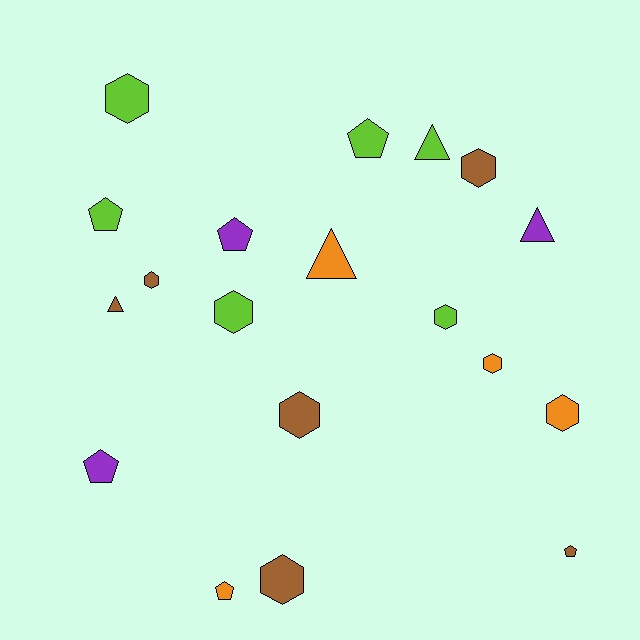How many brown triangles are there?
There is 1 brown triangle.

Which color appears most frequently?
Lime, with 6 objects.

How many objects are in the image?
There are 19 objects.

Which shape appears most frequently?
Hexagon, with 9 objects.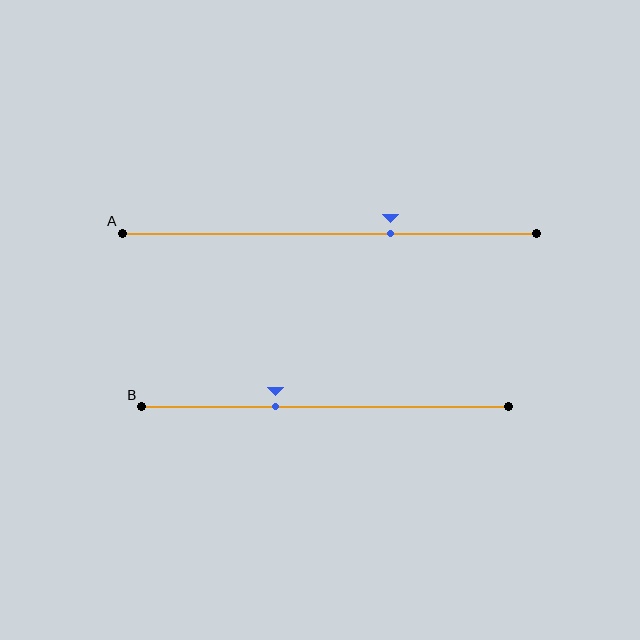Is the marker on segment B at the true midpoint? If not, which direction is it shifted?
No, the marker on segment B is shifted to the left by about 14% of the segment length.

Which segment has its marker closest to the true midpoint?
Segment B has its marker closest to the true midpoint.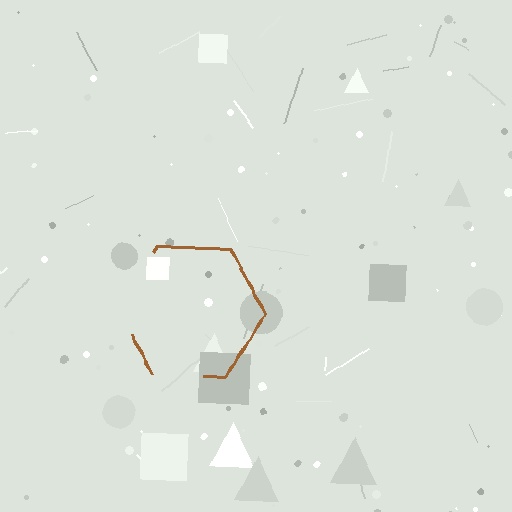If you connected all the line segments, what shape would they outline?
They would outline a hexagon.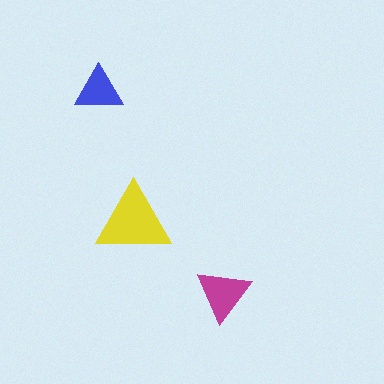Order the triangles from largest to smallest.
the yellow one, the magenta one, the blue one.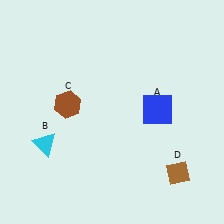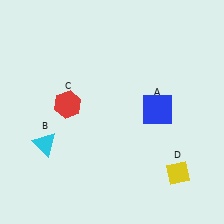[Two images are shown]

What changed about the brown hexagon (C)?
In Image 1, C is brown. In Image 2, it changed to red.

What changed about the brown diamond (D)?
In Image 1, D is brown. In Image 2, it changed to yellow.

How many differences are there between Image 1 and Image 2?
There are 2 differences between the two images.